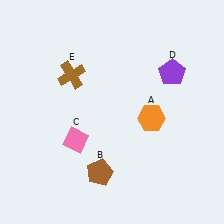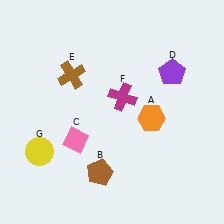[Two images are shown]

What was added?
A magenta cross (F), a yellow circle (G) were added in Image 2.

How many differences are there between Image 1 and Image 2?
There are 2 differences between the two images.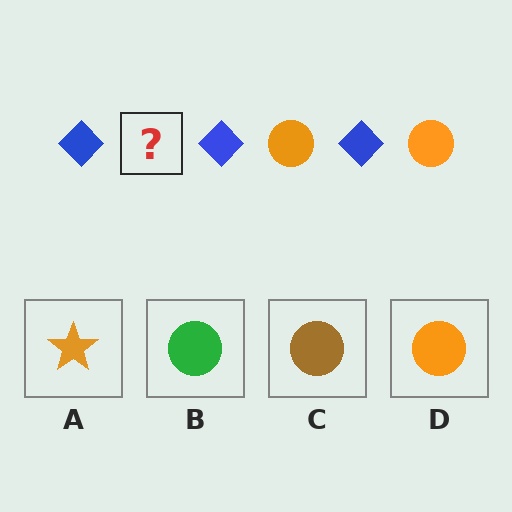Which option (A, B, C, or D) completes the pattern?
D.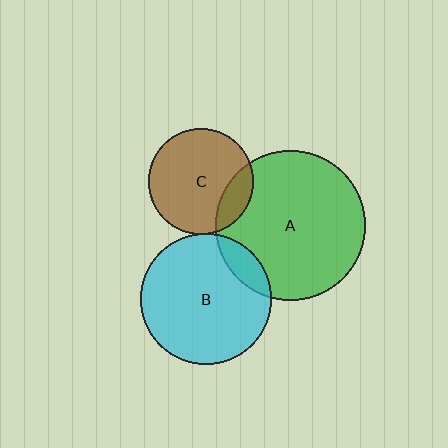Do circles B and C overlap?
Yes.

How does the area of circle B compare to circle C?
Approximately 1.6 times.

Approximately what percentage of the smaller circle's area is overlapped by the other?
Approximately 5%.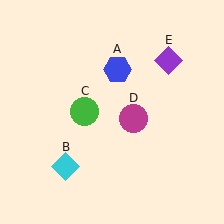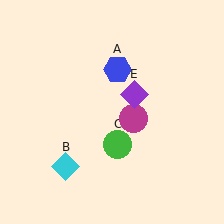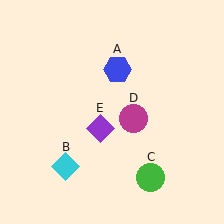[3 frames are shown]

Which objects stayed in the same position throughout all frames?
Blue hexagon (object A) and cyan diamond (object B) and magenta circle (object D) remained stationary.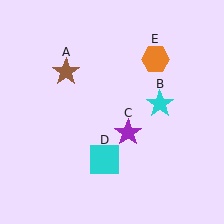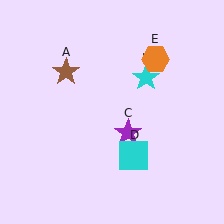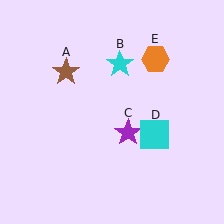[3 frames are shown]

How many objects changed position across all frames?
2 objects changed position: cyan star (object B), cyan square (object D).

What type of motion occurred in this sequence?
The cyan star (object B), cyan square (object D) rotated counterclockwise around the center of the scene.